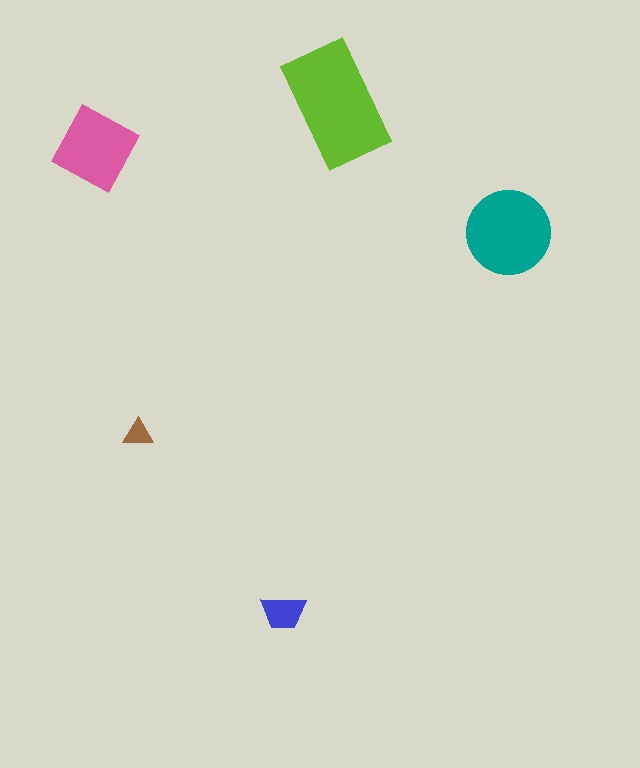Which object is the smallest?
The brown triangle.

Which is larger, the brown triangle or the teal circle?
The teal circle.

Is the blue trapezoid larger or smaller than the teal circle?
Smaller.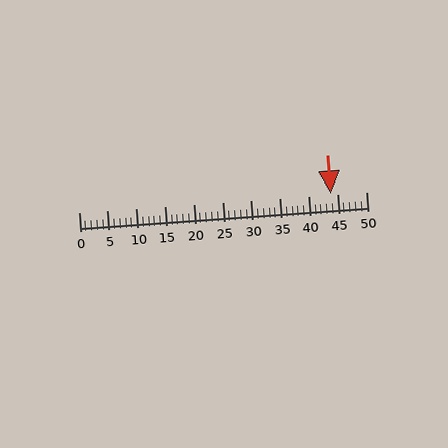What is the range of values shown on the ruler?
The ruler shows values from 0 to 50.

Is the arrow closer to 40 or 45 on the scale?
The arrow is closer to 45.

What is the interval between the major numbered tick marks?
The major tick marks are spaced 5 units apart.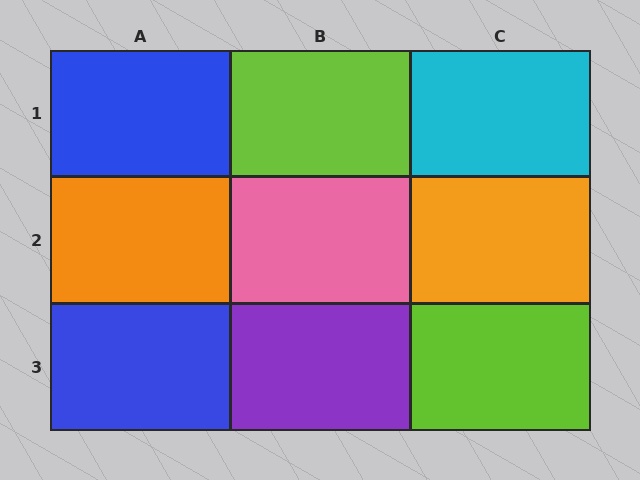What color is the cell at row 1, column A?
Blue.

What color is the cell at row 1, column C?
Cyan.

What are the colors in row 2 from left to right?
Orange, pink, orange.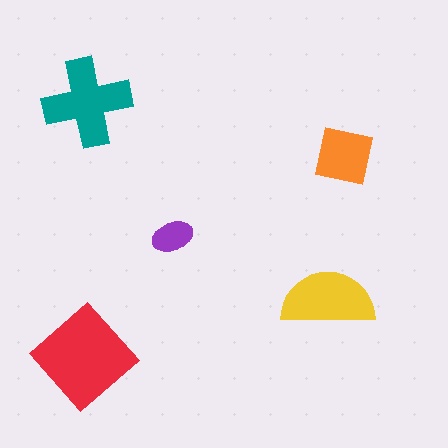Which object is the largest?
The red diamond.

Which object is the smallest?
The purple ellipse.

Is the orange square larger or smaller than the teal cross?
Smaller.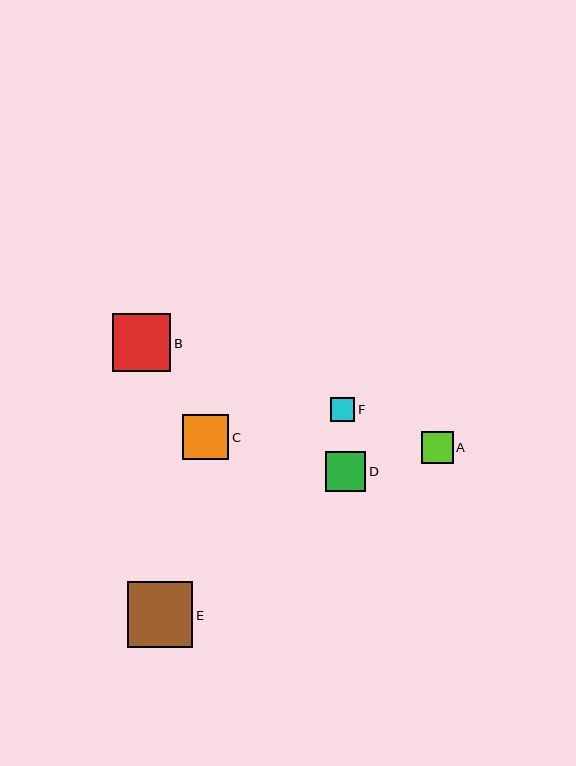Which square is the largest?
Square E is the largest with a size of approximately 65 pixels.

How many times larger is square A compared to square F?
Square A is approximately 1.3 times the size of square F.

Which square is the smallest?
Square F is the smallest with a size of approximately 24 pixels.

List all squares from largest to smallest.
From largest to smallest: E, B, C, D, A, F.